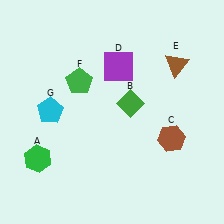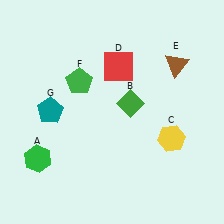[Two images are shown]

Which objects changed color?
C changed from brown to yellow. D changed from purple to red. G changed from cyan to teal.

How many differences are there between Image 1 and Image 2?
There are 3 differences between the two images.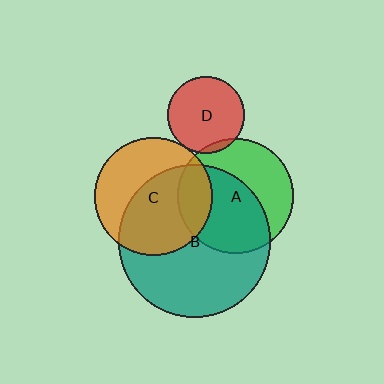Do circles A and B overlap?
Yes.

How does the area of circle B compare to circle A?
Approximately 1.8 times.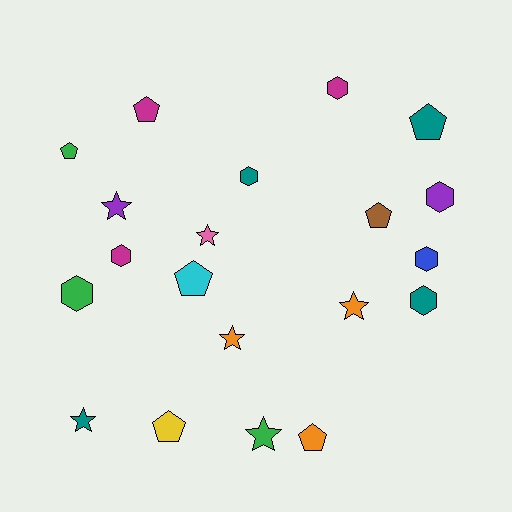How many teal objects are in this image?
There are 4 teal objects.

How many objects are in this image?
There are 20 objects.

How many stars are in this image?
There are 6 stars.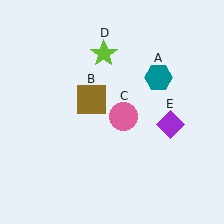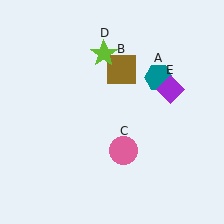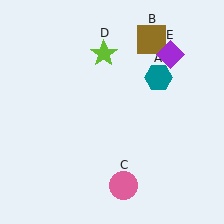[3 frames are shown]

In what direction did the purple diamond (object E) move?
The purple diamond (object E) moved up.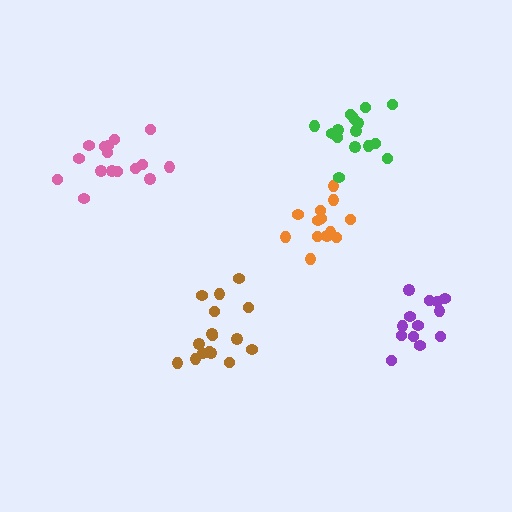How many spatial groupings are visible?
There are 5 spatial groupings.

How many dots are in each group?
Group 1: 16 dots, Group 2: 13 dots, Group 3: 13 dots, Group 4: 16 dots, Group 5: 15 dots (73 total).